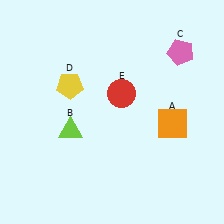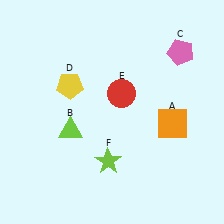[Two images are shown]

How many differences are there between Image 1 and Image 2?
There is 1 difference between the two images.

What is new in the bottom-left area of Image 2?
A lime star (F) was added in the bottom-left area of Image 2.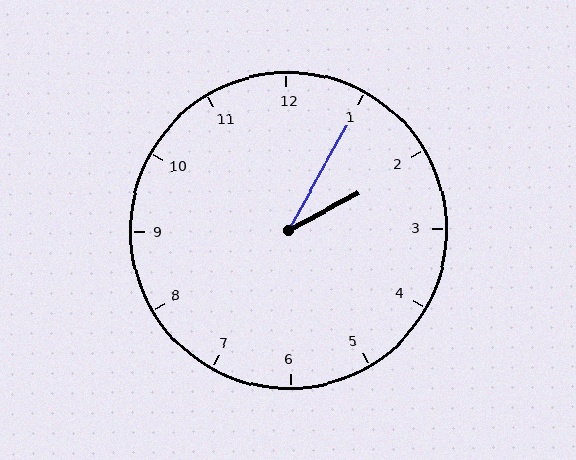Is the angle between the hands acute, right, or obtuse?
It is acute.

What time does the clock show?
2:05.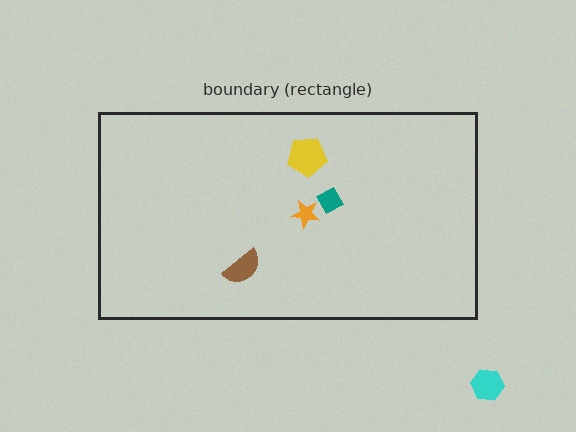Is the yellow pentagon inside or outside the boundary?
Inside.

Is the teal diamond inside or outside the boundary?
Inside.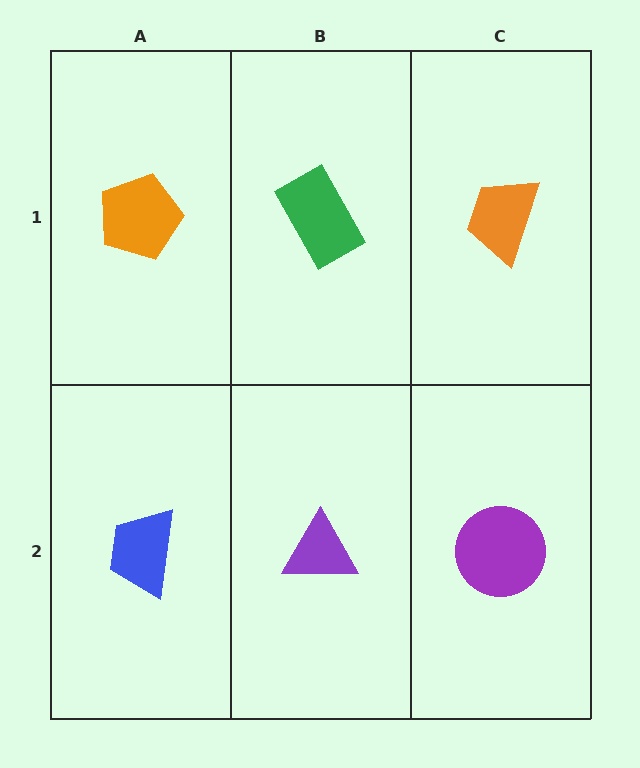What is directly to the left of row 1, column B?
An orange pentagon.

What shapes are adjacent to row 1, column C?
A purple circle (row 2, column C), a green rectangle (row 1, column B).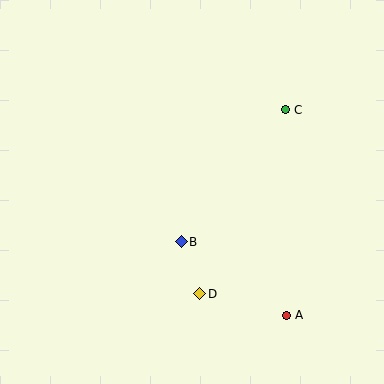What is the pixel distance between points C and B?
The distance between C and B is 168 pixels.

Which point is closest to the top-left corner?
Point B is closest to the top-left corner.